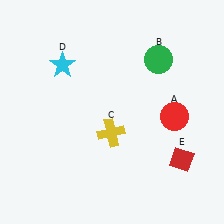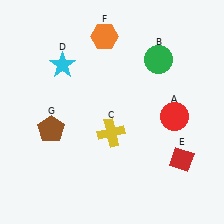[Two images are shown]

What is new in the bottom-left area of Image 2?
A brown pentagon (G) was added in the bottom-left area of Image 2.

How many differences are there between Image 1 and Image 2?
There are 2 differences between the two images.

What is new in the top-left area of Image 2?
An orange hexagon (F) was added in the top-left area of Image 2.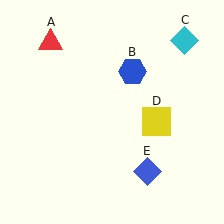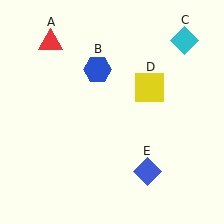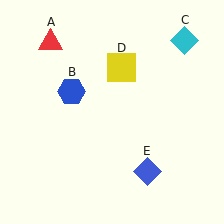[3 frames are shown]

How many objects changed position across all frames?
2 objects changed position: blue hexagon (object B), yellow square (object D).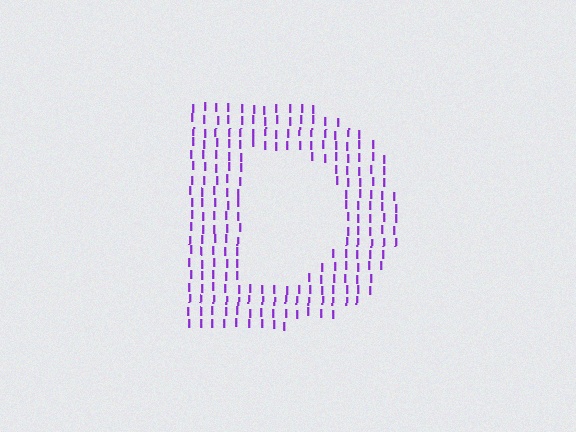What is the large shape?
The large shape is the letter D.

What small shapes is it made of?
It is made of small letter I's.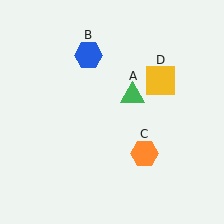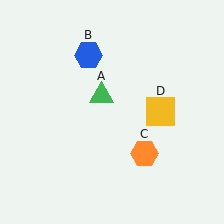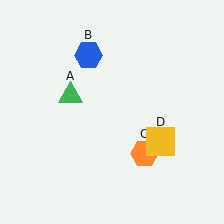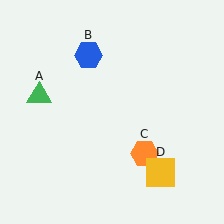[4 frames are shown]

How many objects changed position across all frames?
2 objects changed position: green triangle (object A), yellow square (object D).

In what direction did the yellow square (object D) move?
The yellow square (object D) moved down.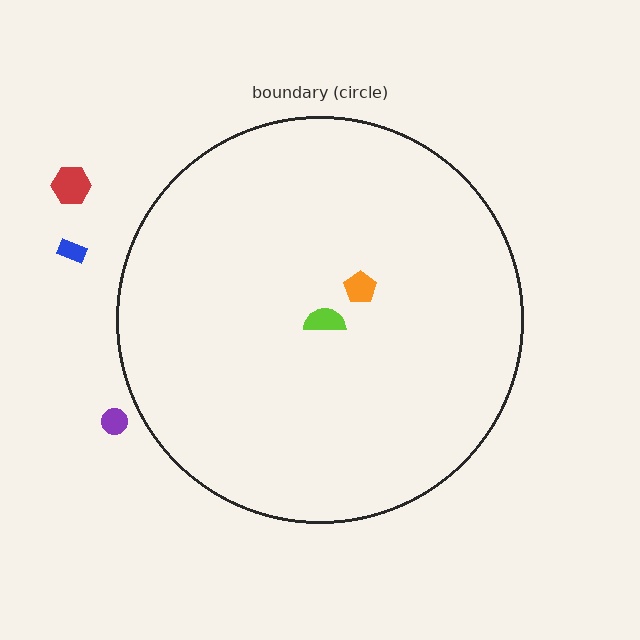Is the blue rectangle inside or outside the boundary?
Outside.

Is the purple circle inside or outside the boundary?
Outside.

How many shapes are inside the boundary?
2 inside, 3 outside.